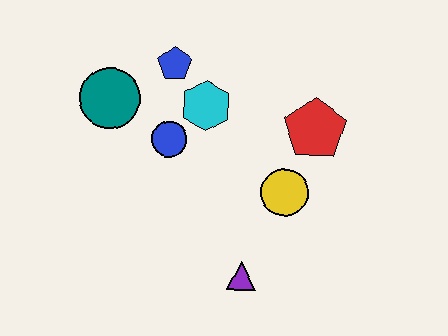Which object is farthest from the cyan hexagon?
The purple triangle is farthest from the cyan hexagon.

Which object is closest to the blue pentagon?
The cyan hexagon is closest to the blue pentagon.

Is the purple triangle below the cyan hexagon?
Yes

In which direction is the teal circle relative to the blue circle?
The teal circle is to the left of the blue circle.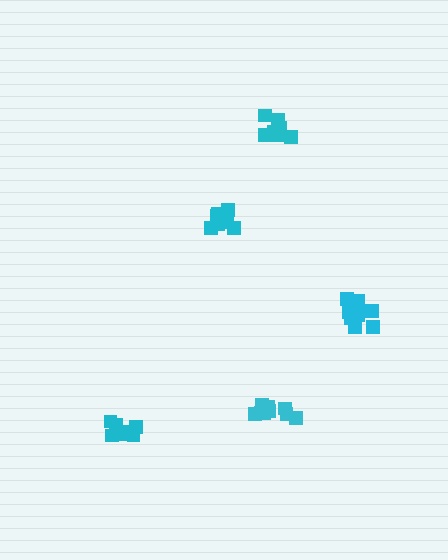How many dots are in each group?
Group 1: 8 dots, Group 2: 12 dots, Group 3: 9 dots, Group 4: 9 dots, Group 5: 9 dots (47 total).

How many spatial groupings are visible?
There are 5 spatial groupings.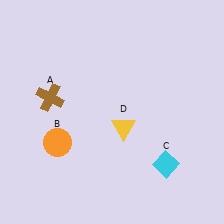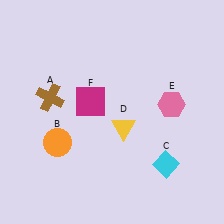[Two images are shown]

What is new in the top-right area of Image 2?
A pink hexagon (E) was added in the top-right area of Image 2.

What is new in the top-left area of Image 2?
A magenta square (F) was added in the top-left area of Image 2.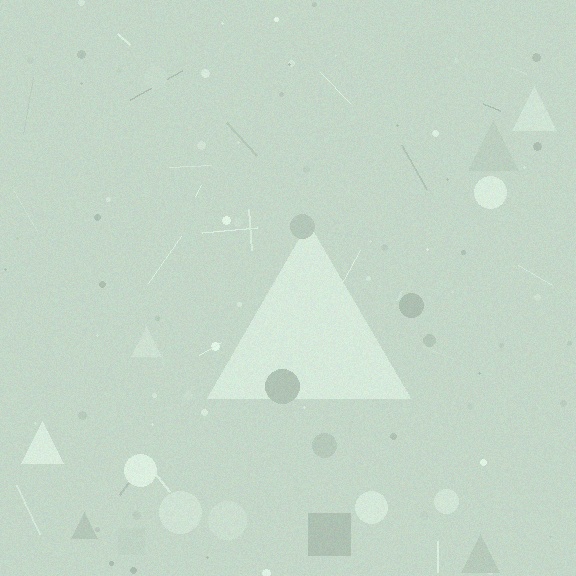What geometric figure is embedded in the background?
A triangle is embedded in the background.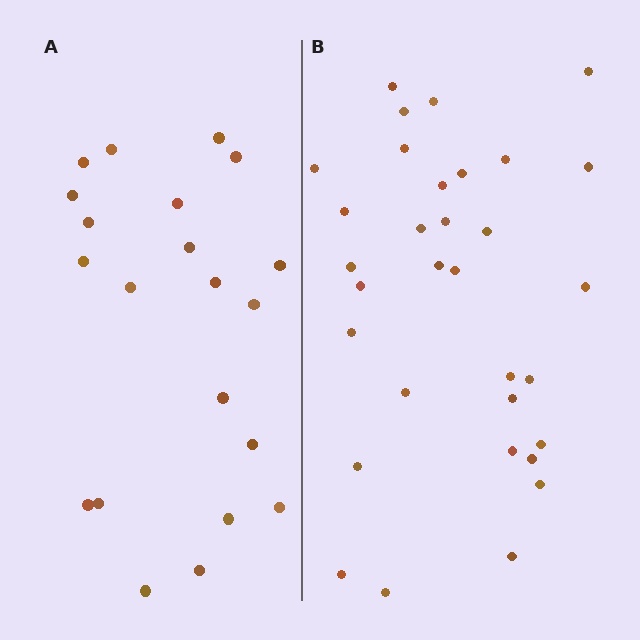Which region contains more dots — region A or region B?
Region B (the right region) has more dots.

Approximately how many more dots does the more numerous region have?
Region B has roughly 12 or so more dots than region A.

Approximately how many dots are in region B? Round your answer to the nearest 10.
About 30 dots. (The exact count is 32, which rounds to 30.)